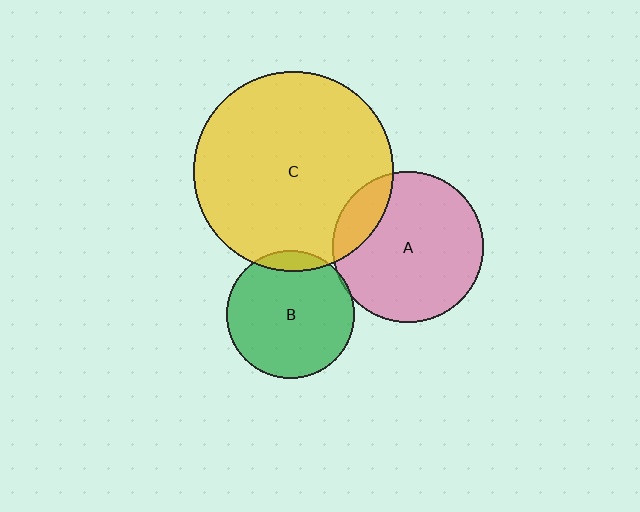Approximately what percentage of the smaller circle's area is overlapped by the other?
Approximately 10%.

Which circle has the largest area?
Circle C (yellow).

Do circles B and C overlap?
Yes.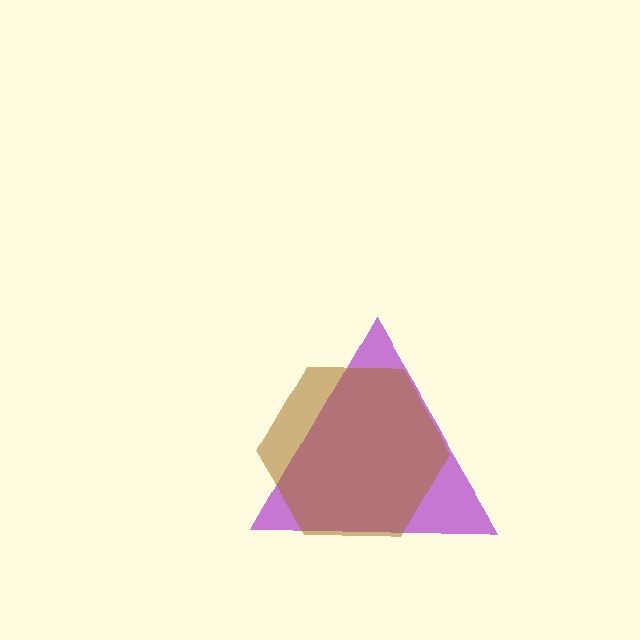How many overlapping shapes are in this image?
There are 2 overlapping shapes in the image.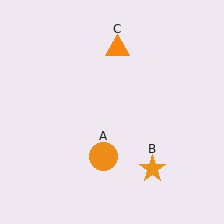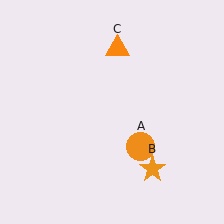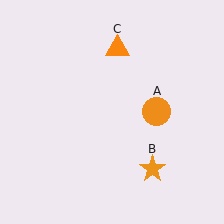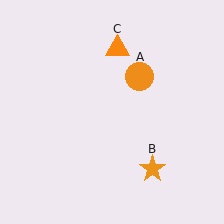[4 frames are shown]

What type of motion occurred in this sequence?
The orange circle (object A) rotated counterclockwise around the center of the scene.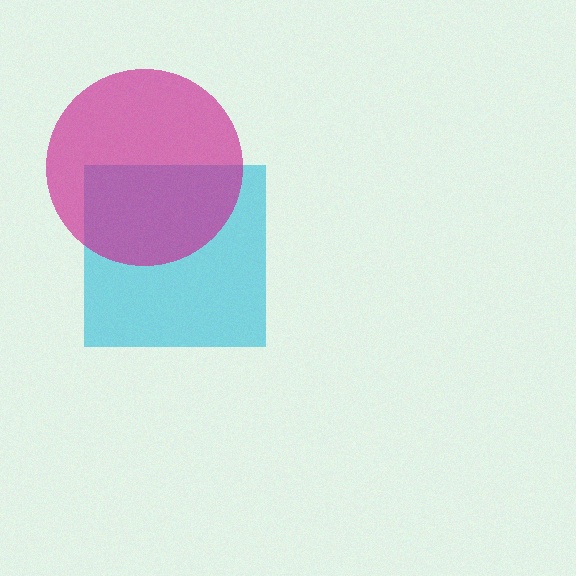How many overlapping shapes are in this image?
There are 2 overlapping shapes in the image.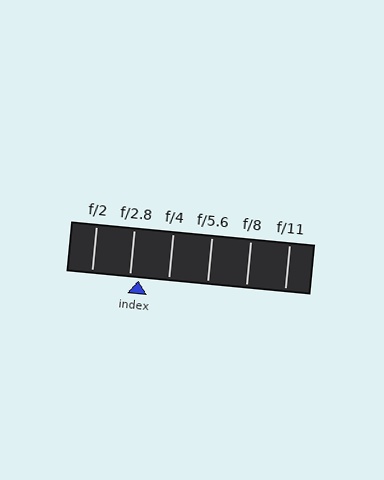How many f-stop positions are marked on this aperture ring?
There are 6 f-stop positions marked.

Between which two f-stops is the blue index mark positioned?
The index mark is between f/2.8 and f/4.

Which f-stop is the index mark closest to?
The index mark is closest to f/2.8.